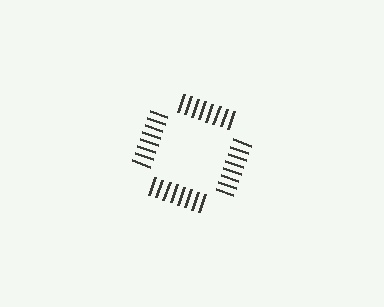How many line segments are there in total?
32 — 8 along each of the 4 edges.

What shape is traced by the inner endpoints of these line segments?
An illusory square — the line segments terminate on its edges but no continuous stroke is drawn.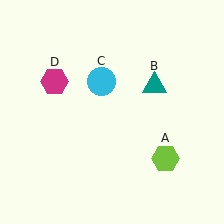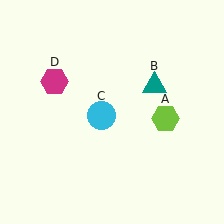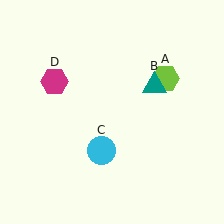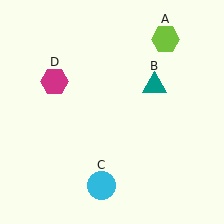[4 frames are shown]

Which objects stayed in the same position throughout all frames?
Teal triangle (object B) and magenta hexagon (object D) remained stationary.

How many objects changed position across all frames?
2 objects changed position: lime hexagon (object A), cyan circle (object C).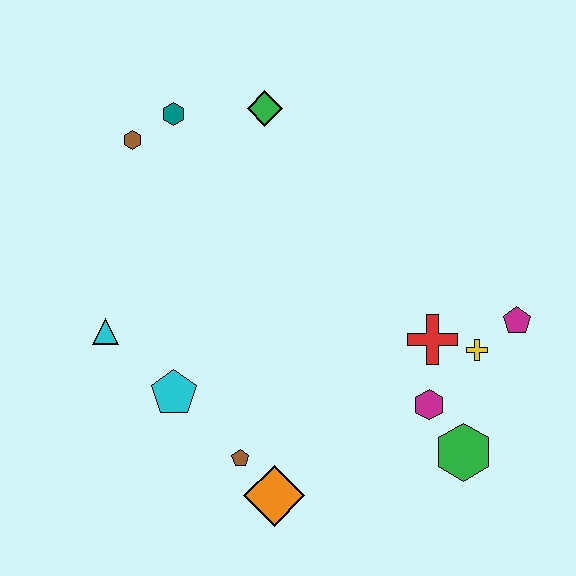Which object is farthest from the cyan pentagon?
The magenta pentagon is farthest from the cyan pentagon.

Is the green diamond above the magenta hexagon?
Yes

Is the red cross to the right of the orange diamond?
Yes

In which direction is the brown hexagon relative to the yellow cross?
The brown hexagon is to the left of the yellow cross.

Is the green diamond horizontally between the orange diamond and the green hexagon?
No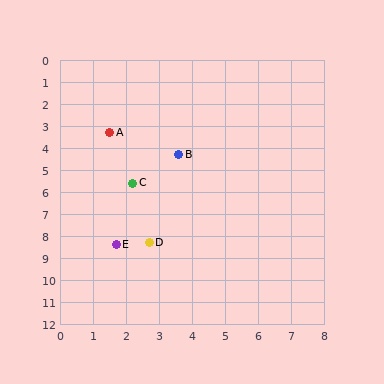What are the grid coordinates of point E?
Point E is at approximately (1.7, 8.4).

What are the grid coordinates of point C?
Point C is at approximately (2.2, 5.6).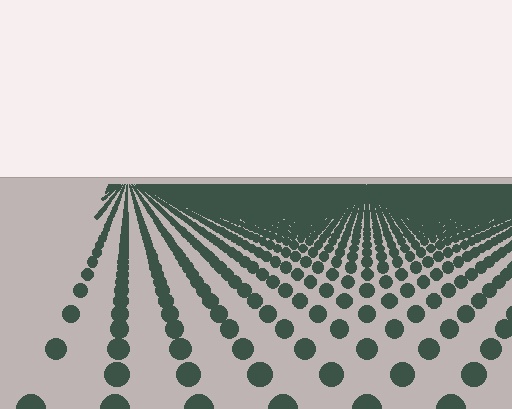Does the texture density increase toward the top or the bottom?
Density increases toward the top.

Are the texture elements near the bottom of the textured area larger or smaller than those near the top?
Larger. Near the bottom, elements are closer to the viewer and appear at a bigger on-screen size.